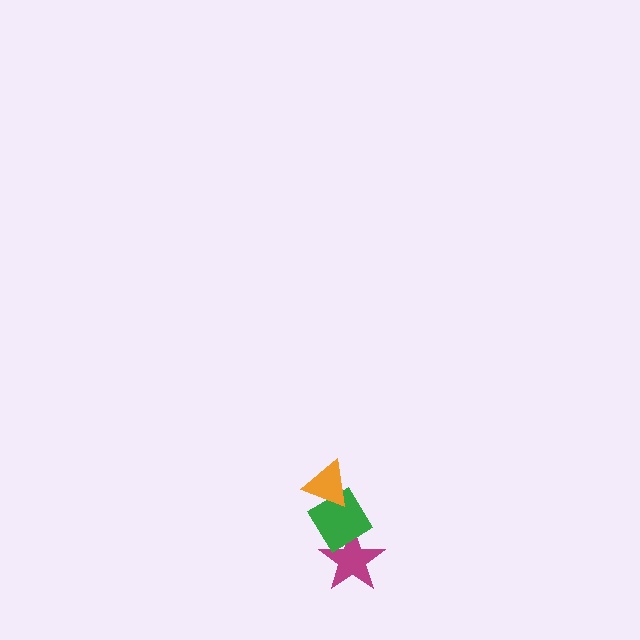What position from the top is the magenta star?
The magenta star is 3rd from the top.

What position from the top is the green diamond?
The green diamond is 2nd from the top.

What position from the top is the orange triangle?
The orange triangle is 1st from the top.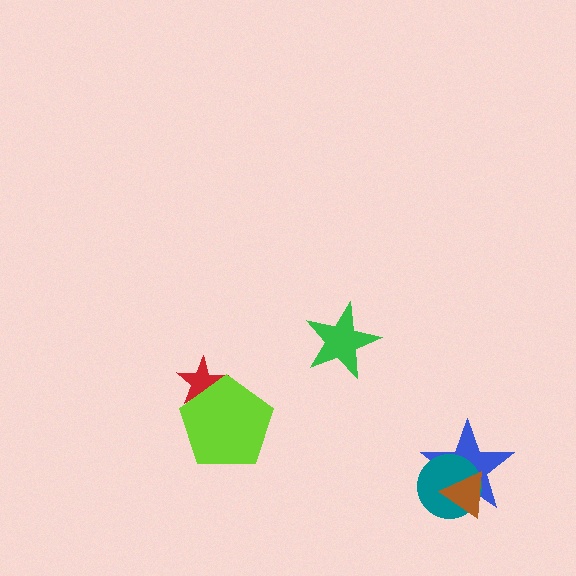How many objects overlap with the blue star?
2 objects overlap with the blue star.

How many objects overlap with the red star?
1 object overlaps with the red star.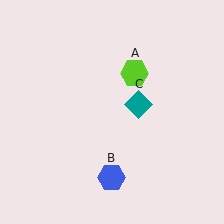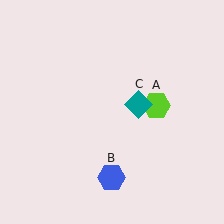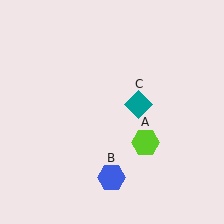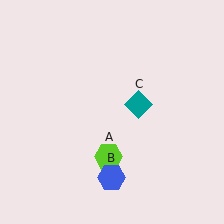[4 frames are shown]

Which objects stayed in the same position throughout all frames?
Blue hexagon (object B) and teal diamond (object C) remained stationary.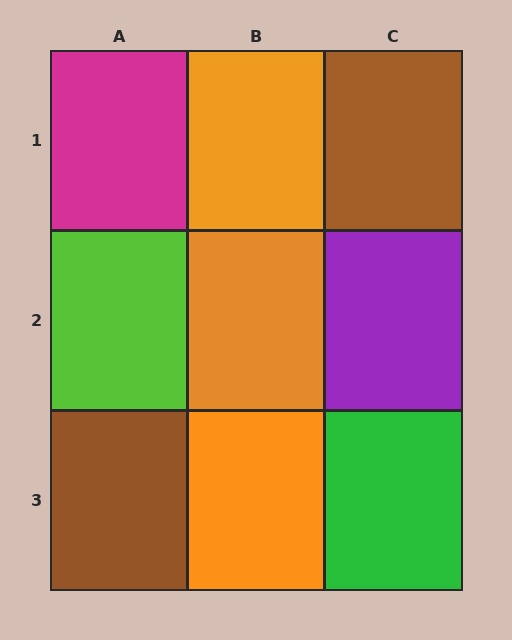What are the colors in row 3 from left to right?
Brown, orange, green.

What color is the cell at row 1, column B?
Orange.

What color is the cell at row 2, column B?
Orange.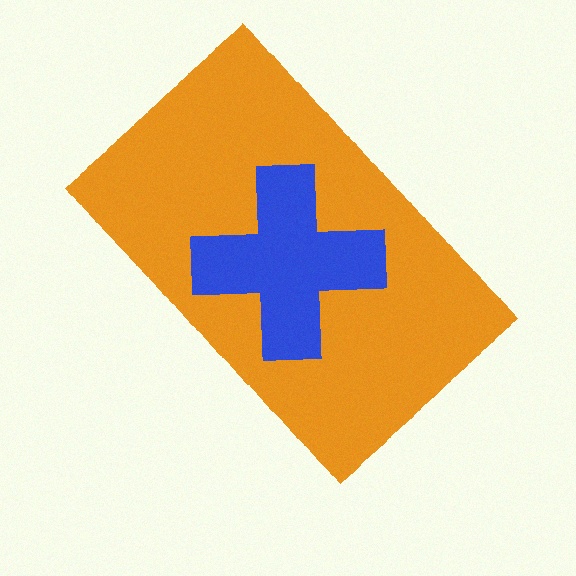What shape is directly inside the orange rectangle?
The blue cross.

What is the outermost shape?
The orange rectangle.